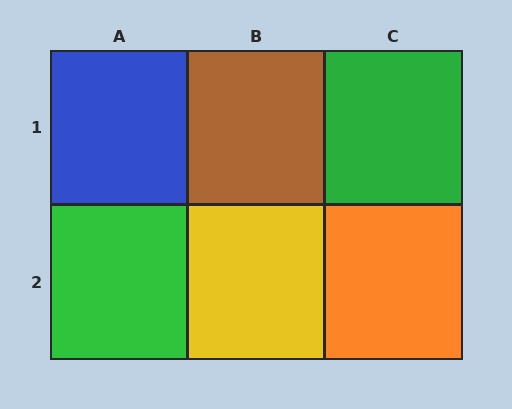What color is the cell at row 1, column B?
Brown.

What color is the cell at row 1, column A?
Blue.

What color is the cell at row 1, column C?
Green.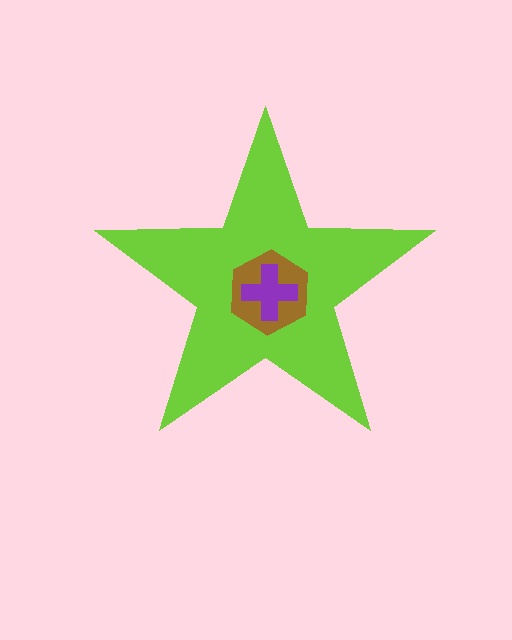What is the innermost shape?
The purple cross.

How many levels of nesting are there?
3.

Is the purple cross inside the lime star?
Yes.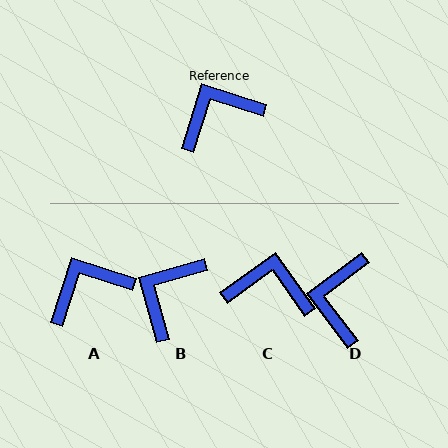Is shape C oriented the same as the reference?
No, it is off by about 37 degrees.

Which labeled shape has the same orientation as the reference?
A.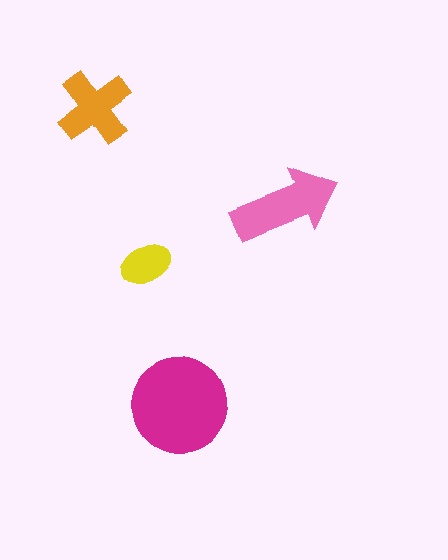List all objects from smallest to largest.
The yellow ellipse, the orange cross, the pink arrow, the magenta circle.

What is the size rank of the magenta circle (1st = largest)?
1st.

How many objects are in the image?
There are 4 objects in the image.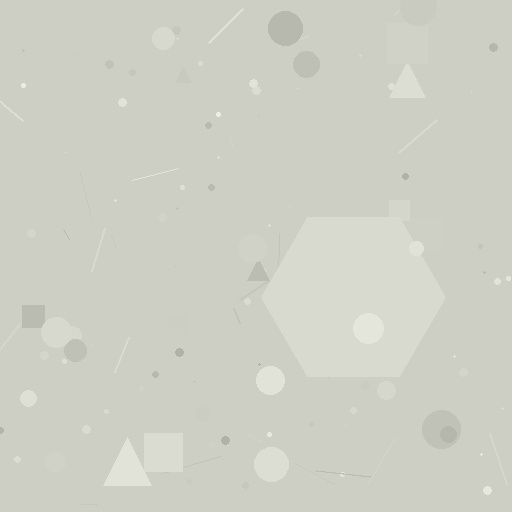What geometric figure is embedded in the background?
A hexagon is embedded in the background.